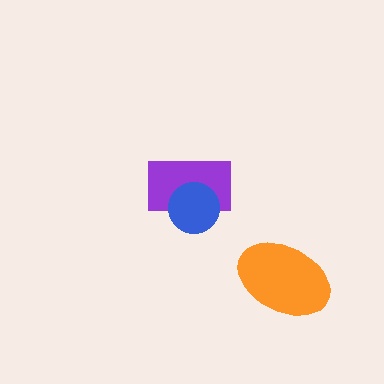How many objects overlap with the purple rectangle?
1 object overlaps with the purple rectangle.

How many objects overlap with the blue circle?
1 object overlaps with the blue circle.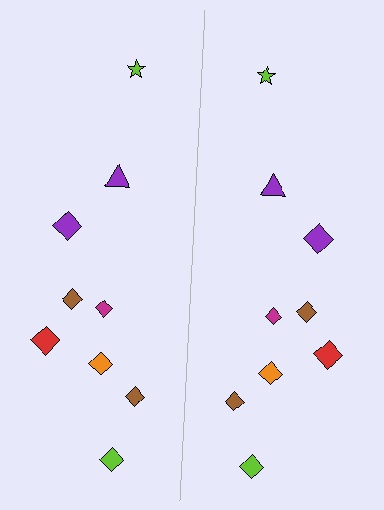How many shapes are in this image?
There are 18 shapes in this image.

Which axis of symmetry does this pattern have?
The pattern has a vertical axis of symmetry running through the center of the image.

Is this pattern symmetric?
Yes, this pattern has bilateral (reflection) symmetry.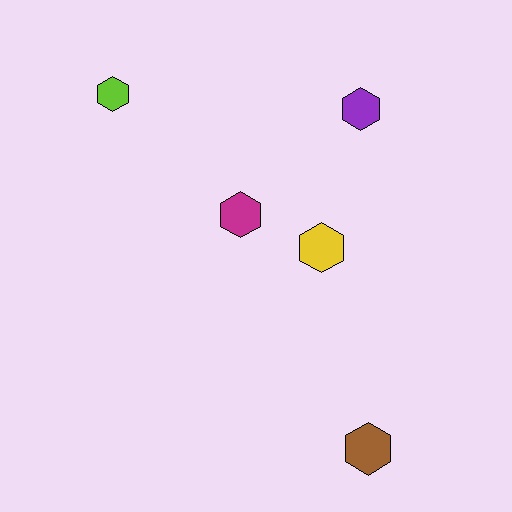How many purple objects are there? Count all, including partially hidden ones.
There is 1 purple object.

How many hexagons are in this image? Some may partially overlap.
There are 5 hexagons.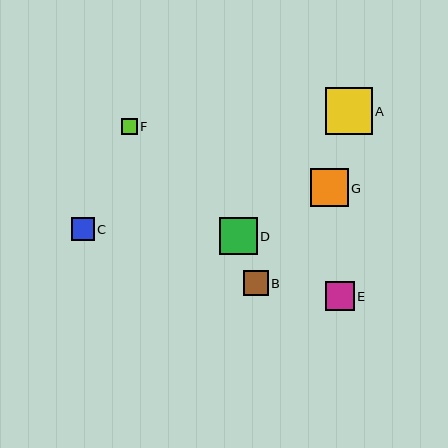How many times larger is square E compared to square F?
Square E is approximately 1.8 times the size of square F.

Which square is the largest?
Square A is the largest with a size of approximately 47 pixels.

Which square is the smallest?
Square F is the smallest with a size of approximately 16 pixels.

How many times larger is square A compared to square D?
Square A is approximately 1.3 times the size of square D.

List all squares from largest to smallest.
From largest to smallest: A, G, D, E, B, C, F.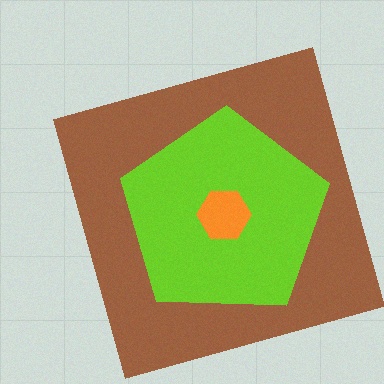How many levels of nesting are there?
3.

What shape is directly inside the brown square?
The lime pentagon.